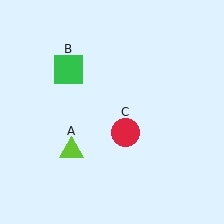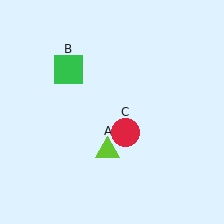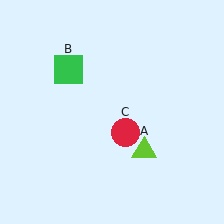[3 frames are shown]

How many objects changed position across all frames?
1 object changed position: lime triangle (object A).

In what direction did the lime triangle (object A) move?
The lime triangle (object A) moved right.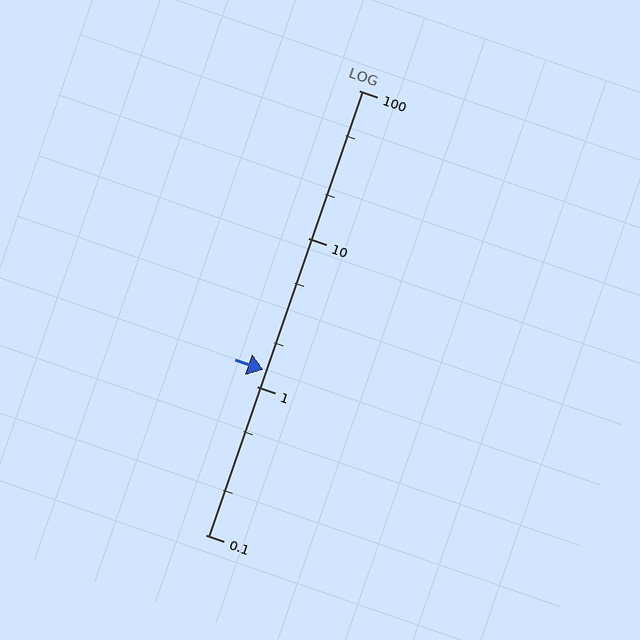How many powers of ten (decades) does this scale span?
The scale spans 3 decades, from 0.1 to 100.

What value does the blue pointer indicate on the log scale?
The pointer indicates approximately 1.3.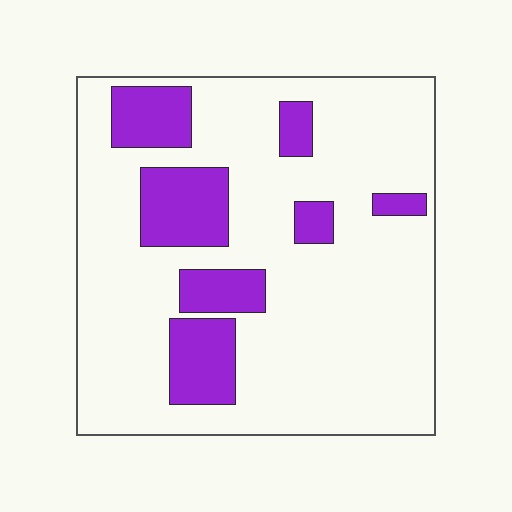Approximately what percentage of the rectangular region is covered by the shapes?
Approximately 20%.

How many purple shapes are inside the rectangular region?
7.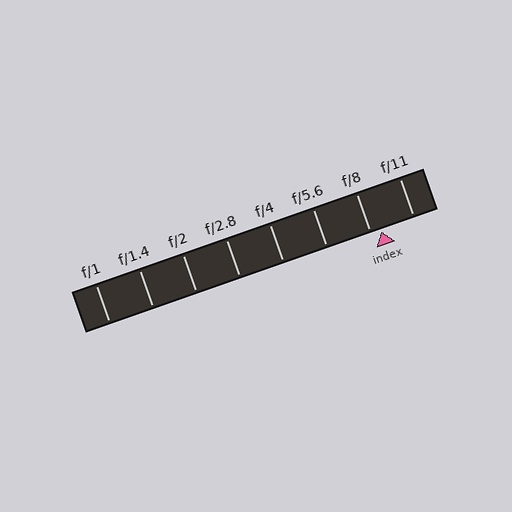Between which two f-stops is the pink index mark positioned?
The index mark is between f/8 and f/11.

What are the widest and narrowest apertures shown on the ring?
The widest aperture shown is f/1 and the narrowest is f/11.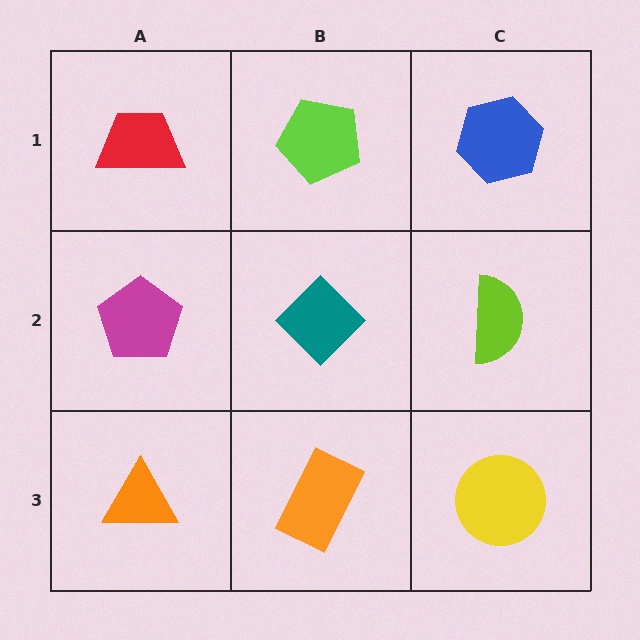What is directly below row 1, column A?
A magenta pentagon.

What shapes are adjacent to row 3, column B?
A teal diamond (row 2, column B), an orange triangle (row 3, column A), a yellow circle (row 3, column C).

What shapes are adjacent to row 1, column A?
A magenta pentagon (row 2, column A), a lime pentagon (row 1, column B).